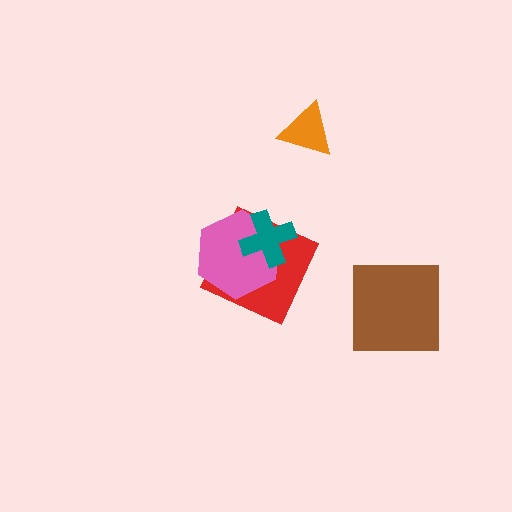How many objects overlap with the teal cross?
2 objects overlap with the teal cross.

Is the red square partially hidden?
Yes, it is partially covered by another shape.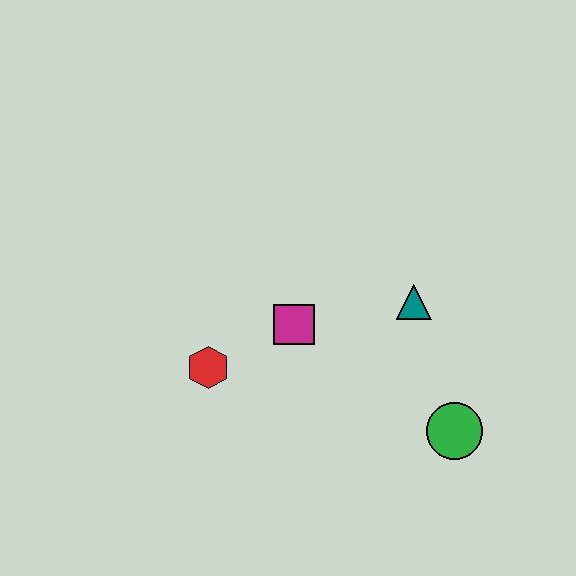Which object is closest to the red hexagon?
The magenta square is closest to the red hexagon.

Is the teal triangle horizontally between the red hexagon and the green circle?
Yes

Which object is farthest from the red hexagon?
The green circle is farthest from the red hexagon.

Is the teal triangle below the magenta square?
No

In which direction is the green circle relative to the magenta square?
The green circle is to the right of the magenta square.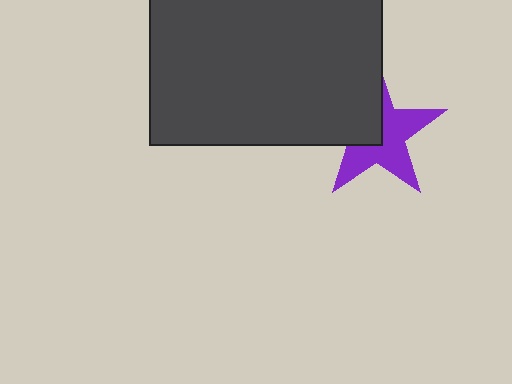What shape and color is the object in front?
The object in front is a dark gray rectangle.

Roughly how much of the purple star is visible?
About half of it is visible (roughly 58%).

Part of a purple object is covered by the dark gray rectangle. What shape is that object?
It is a star.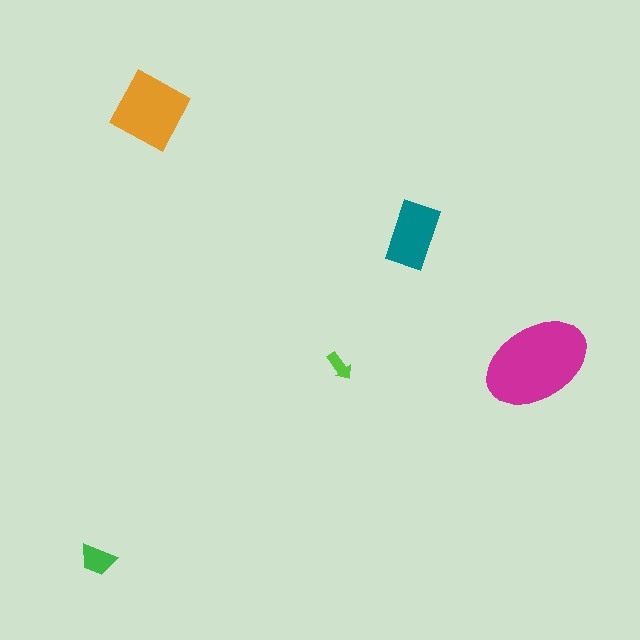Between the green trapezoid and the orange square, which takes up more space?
The orange square.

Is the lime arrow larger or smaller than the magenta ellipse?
Smaller.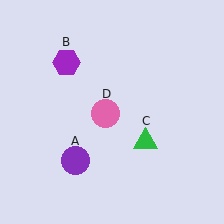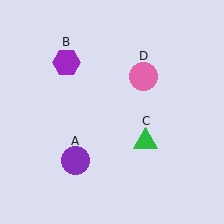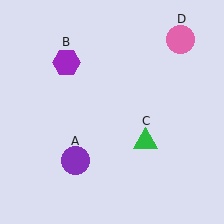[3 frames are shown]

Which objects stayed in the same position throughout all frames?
Purple circle (object A) and purple hexagon (object B) and green triangle (object C) remained stationary.